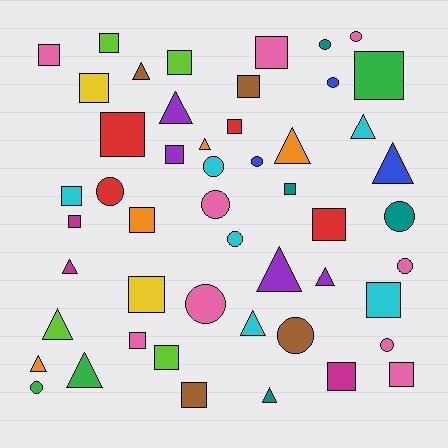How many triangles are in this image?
There are 14 triangles.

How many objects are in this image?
There are 50 objects.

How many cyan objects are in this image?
There are 6 cyan objects.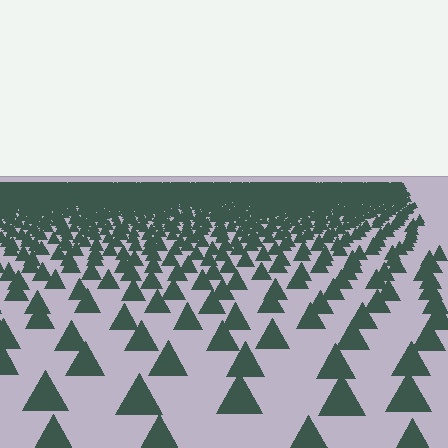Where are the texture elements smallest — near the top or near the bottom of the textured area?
Near the top.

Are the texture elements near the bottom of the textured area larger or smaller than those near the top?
Larger. Near the bottom, elements are closer to the viewer and appear at a bigger on-screen size.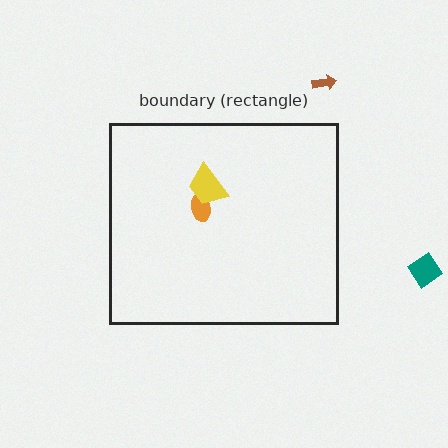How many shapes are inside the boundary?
2 inside, 2 outside.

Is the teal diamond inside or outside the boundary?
Outside.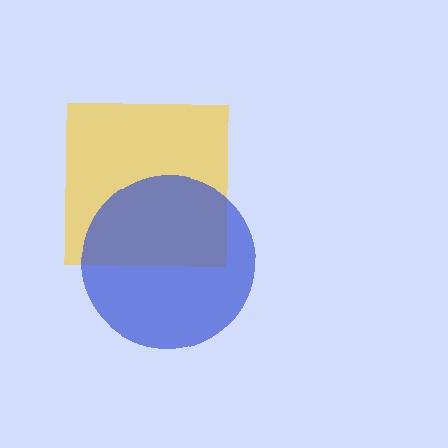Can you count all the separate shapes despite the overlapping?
Yes, there are 2 separate shapes.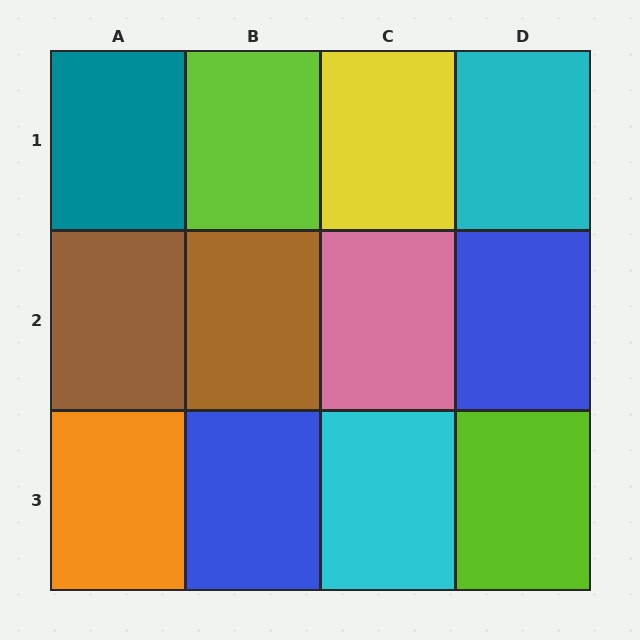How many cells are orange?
1 cell is orange.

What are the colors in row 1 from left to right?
Teal, lime, yellow, cyan.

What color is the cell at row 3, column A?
Orange.